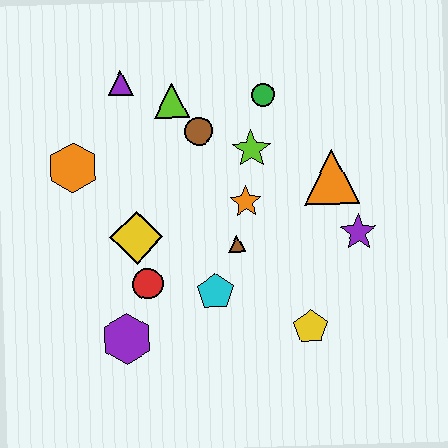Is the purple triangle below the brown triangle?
No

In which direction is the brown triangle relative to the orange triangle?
The brown triangle is to the left of the orange triangle.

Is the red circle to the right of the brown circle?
No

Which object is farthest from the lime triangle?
The yellow pentagon is farthest from the lime triangle.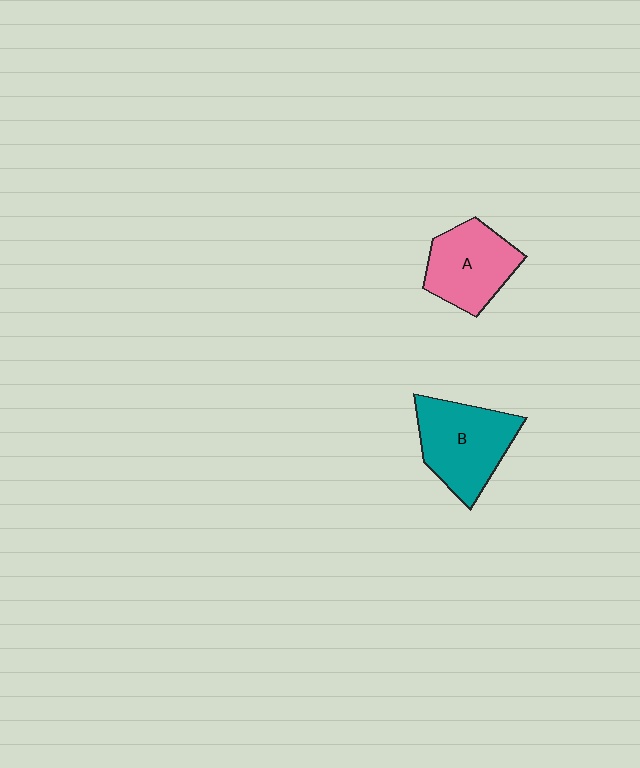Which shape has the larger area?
Shape B (teal).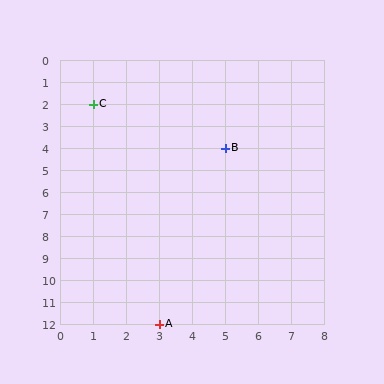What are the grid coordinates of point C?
Point C is at grid coordinates (1, 2).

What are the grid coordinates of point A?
Point A is at grid coordinates (3, 12).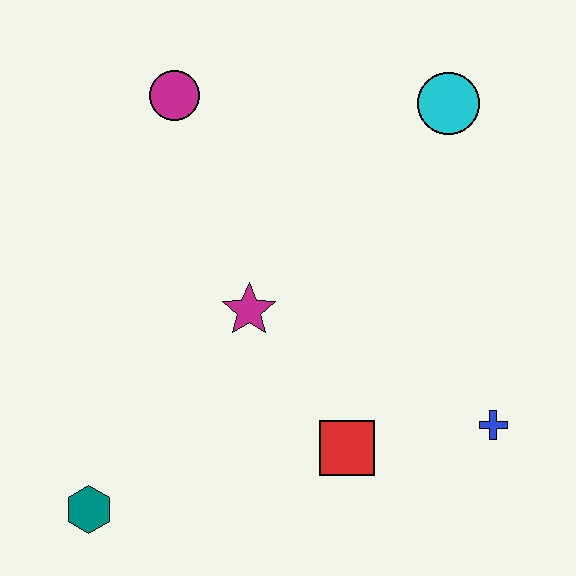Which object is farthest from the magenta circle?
The blue cross is farthest from the magenta circle.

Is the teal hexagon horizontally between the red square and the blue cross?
No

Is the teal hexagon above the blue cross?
No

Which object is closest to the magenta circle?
The magenta star is closest to the magenta circle.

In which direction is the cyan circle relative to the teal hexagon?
The cyan circle is above the teal hexagon.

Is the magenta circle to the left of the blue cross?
Yes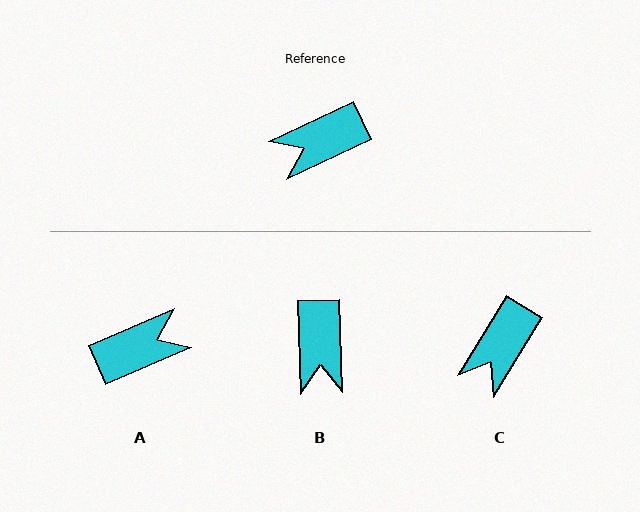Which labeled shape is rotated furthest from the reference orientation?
A, about 178 degrees away.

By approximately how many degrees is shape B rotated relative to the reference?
Approximately 67 degrees counter-clockwise.